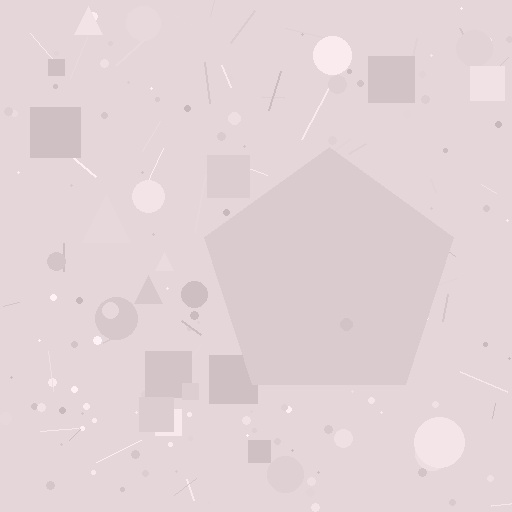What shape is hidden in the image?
A pentagon is hidden in the image.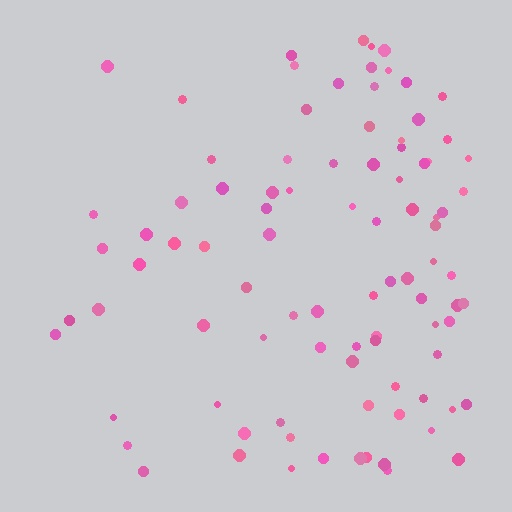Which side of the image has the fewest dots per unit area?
The left.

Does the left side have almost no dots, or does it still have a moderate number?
Still a moderate number, just noticeably fewer than the right.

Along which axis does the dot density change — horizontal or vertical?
Horizontal.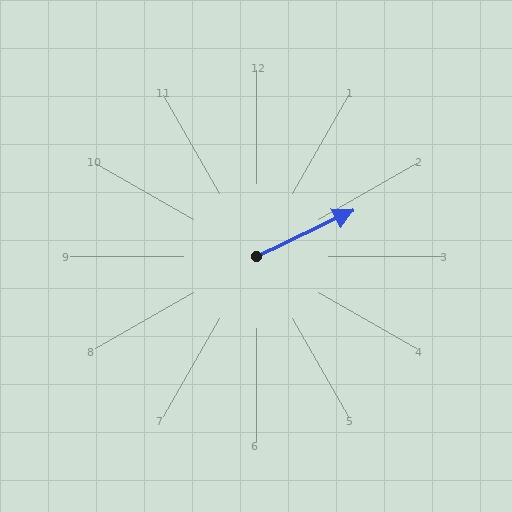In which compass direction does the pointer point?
Northeast.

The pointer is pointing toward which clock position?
Roughly 2 o'clock.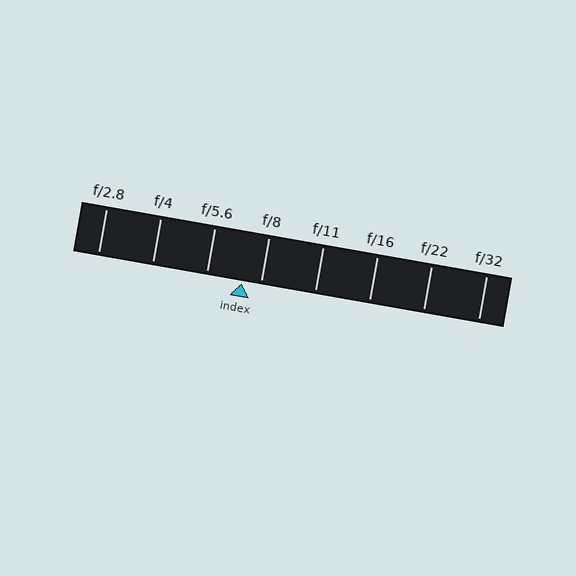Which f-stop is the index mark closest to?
The index mark is closest to f/8.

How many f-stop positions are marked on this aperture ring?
There are 8 f-stop positions marked.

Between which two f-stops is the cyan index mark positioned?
The index mark is between f/5.6 and f/8.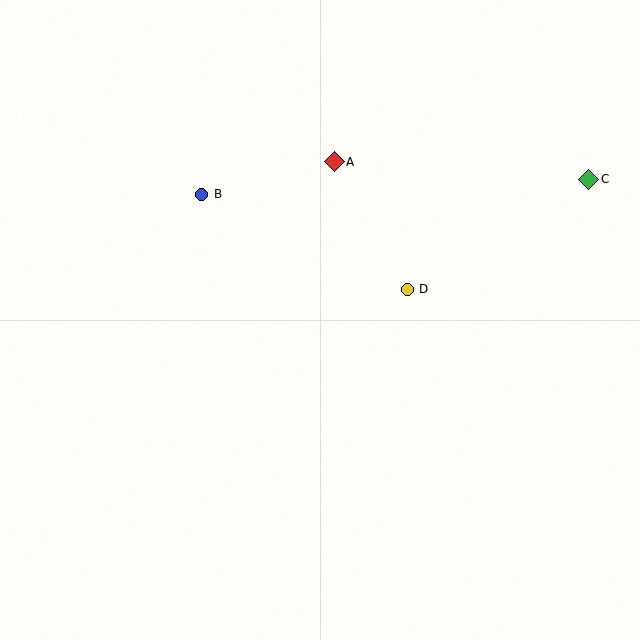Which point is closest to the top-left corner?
Point B is closest to the top-left corner.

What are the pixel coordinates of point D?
Point D is at (407, 289).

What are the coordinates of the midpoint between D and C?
The midpoint between D and C is at (498, 234).